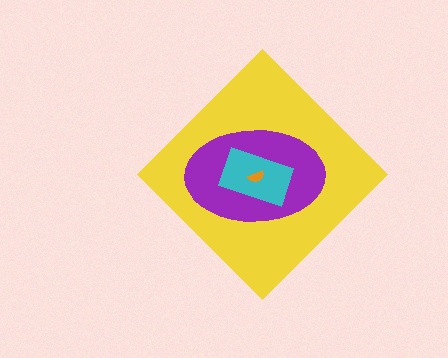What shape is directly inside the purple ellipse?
The cyan rectangle.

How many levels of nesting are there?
4.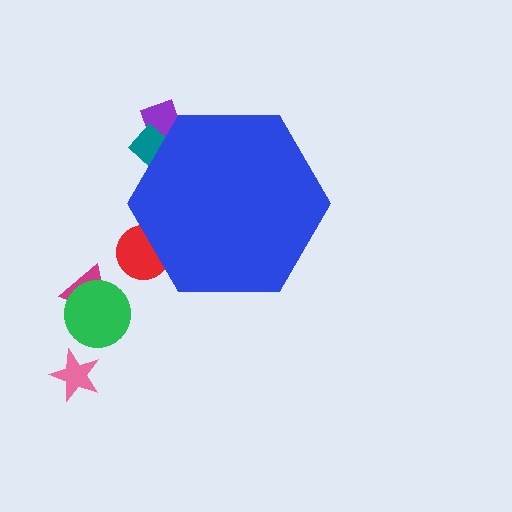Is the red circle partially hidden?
Yes, the red circle is partially hidden behind the blue hexagon.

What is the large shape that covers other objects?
A blue hexagon.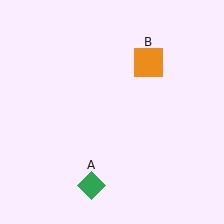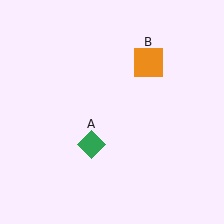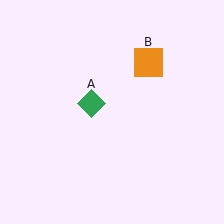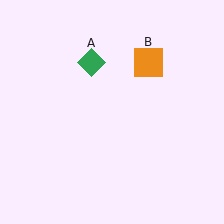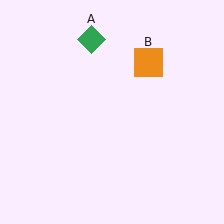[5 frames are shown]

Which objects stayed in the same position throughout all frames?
Orange square (object B) remained stationary.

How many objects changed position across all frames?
1 object changed position: green diamond (object A).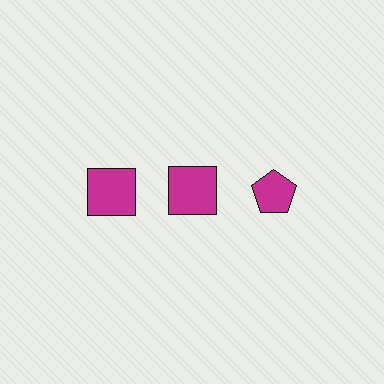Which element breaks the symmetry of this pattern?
The magenta pentagon in the top row, center column breaks the symmetry. All other shapes are magenta squares.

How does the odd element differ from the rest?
It has a different shape: pentagon instead of square.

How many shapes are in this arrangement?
There are 3 shapes arranged in a grid pattern.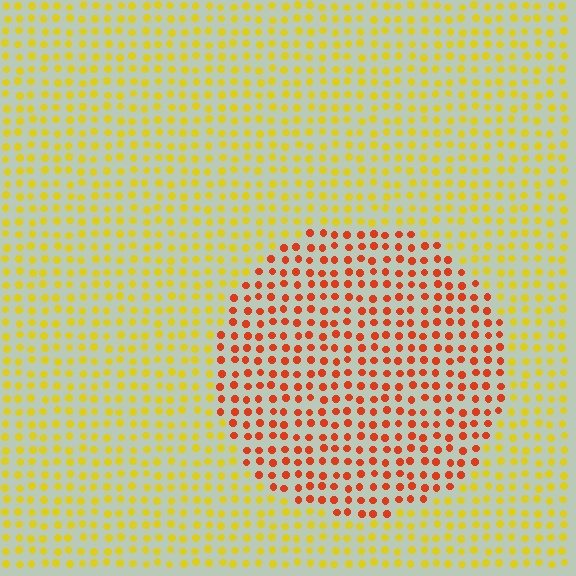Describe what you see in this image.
The image is filled with small yellow elements in a uniform arrangement. A circle-shaped region is visible where the elements are tinted to a slightly different hue, forming a subtle color boundary.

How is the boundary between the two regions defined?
The boundary is defined purely by a slight shift in hue (about 46 degrees). Spacing, size, and orientation are identical on both sides.